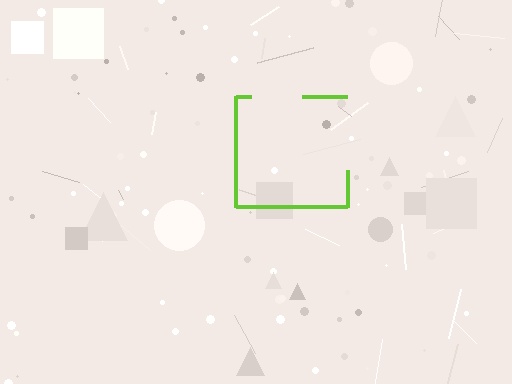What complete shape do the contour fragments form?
The contour fragments form a square.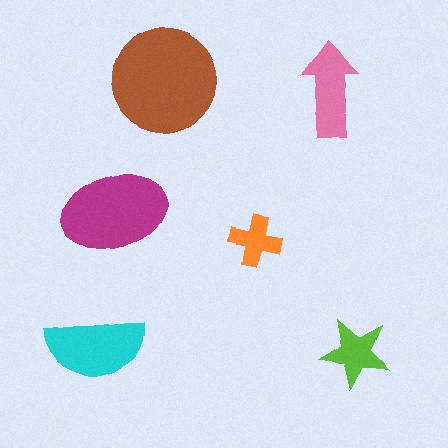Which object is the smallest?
The orange cross.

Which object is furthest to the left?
The cyan semicircle is leftmost.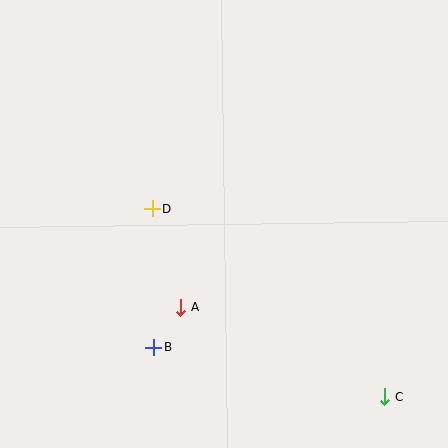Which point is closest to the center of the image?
Point D at (152, 209) is closest to the center.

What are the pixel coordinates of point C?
Point C is at (385, 397).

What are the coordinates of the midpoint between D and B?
The midpoint between D and B is at (153, 278).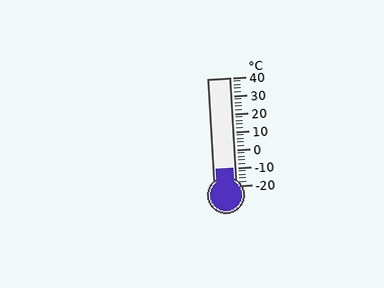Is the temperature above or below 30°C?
The temperature is below 30°C.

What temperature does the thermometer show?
The thermometer shows approximately -10°C.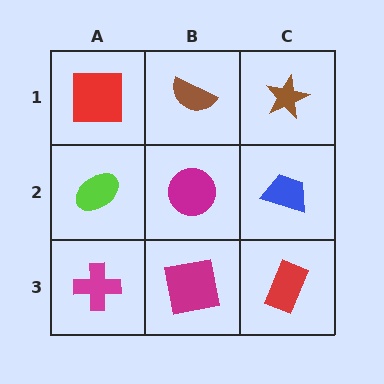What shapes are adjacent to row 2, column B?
A brown semicircle (row 1, column B), a magenta square (row 3, column B), a lime ellipse (row 2, column A), a blue trapezoid (row 2, column C).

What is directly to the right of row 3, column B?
A red rectangle.